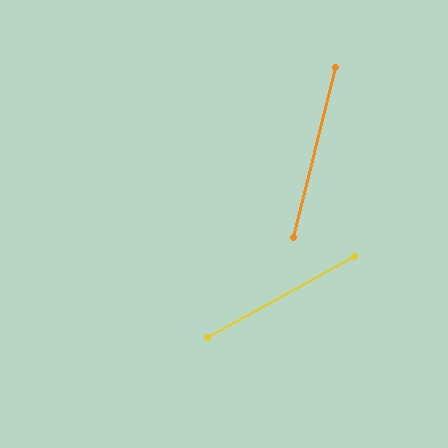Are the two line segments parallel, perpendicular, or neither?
Neither parallel nor perpendicular — they differ by about 47°.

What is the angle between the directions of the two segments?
Approximately 47 degrees.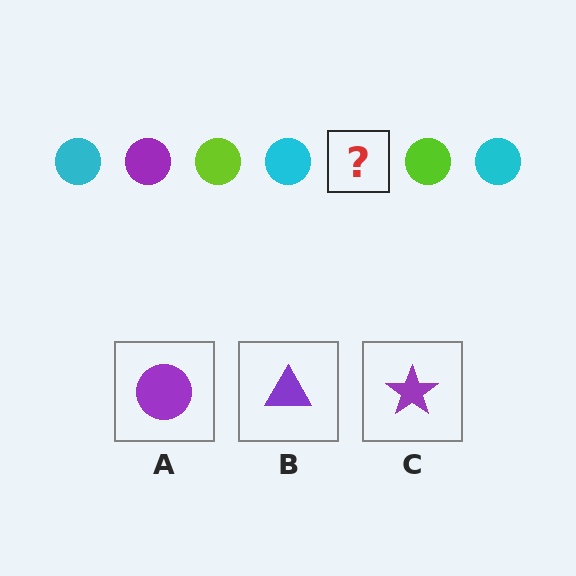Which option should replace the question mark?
Option A.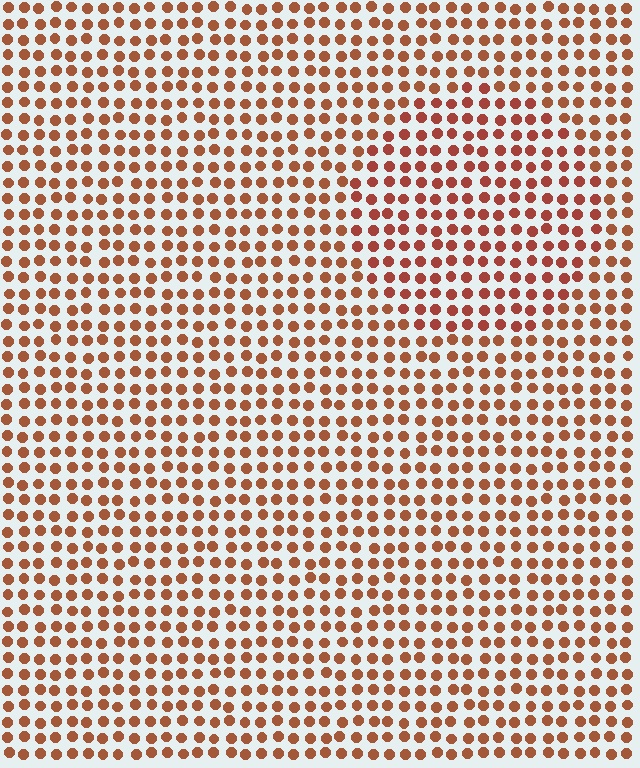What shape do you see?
I see a circle.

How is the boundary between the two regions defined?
The boundary is defined purely by a slight shift in hue (about 13 degrees). Spacing, size, and orientation are identical on both sides.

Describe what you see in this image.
The image is filled with small brown elements in a uniform arrangement. A circle-shaped region is visible where the elements are tinted to a slightly different hue, forming a subtle color boundary.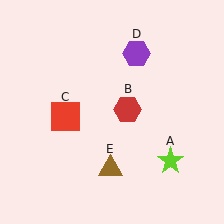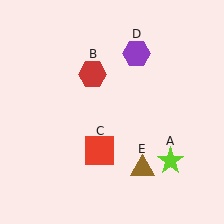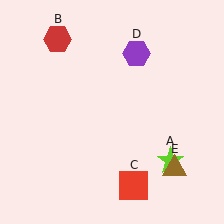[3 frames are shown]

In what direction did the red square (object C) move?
The red square (object C) moved down and to the right.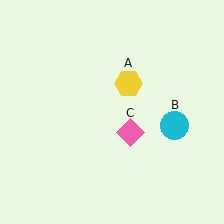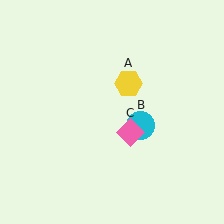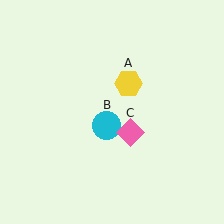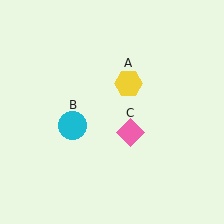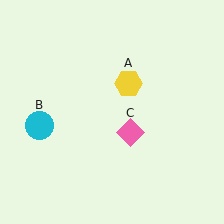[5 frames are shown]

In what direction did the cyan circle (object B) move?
The cyan circle (object B) moved left.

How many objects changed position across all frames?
1 object changed position: cyan circle (object B).